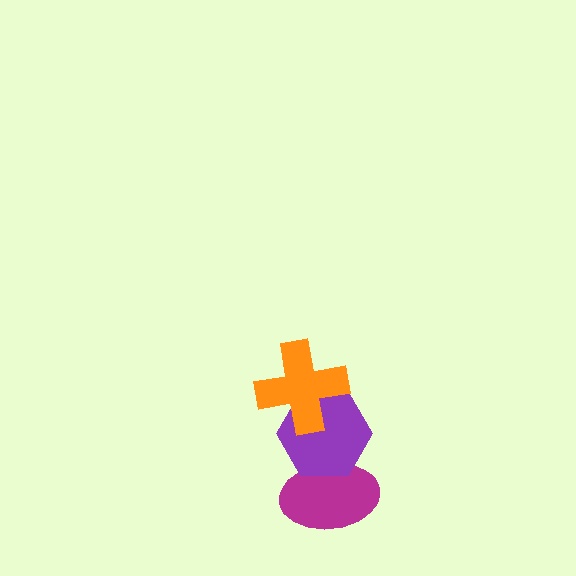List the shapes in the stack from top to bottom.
From top to bottom: the orange cross, the purple hexagon, the magenta ellipse.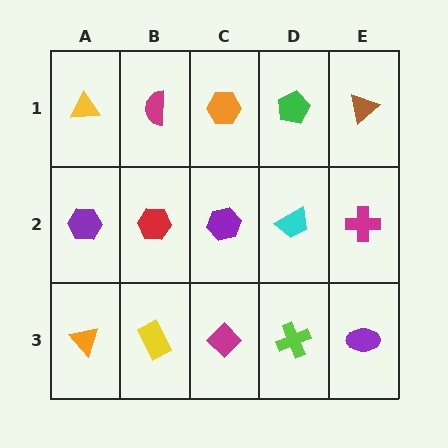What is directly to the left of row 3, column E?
A lime cross.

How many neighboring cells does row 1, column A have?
2.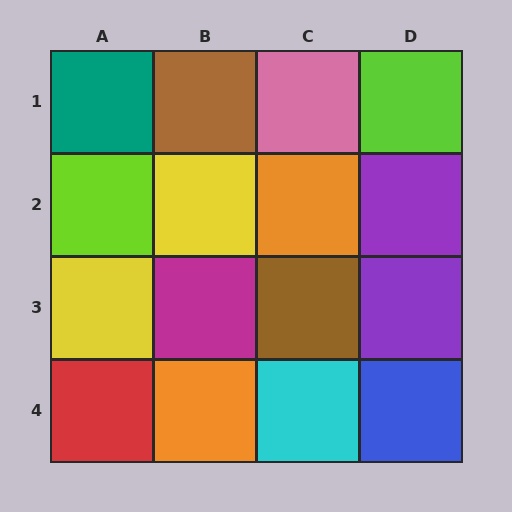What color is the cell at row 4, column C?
Cyan.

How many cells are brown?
2 cells are brown.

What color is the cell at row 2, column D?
Purple.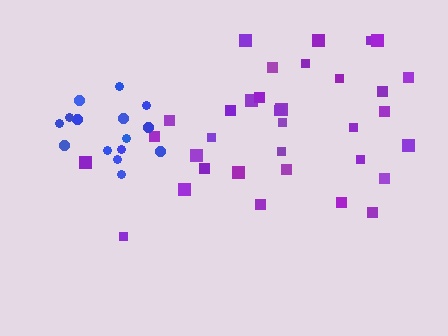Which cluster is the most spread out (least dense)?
Purple.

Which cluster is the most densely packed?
Blue.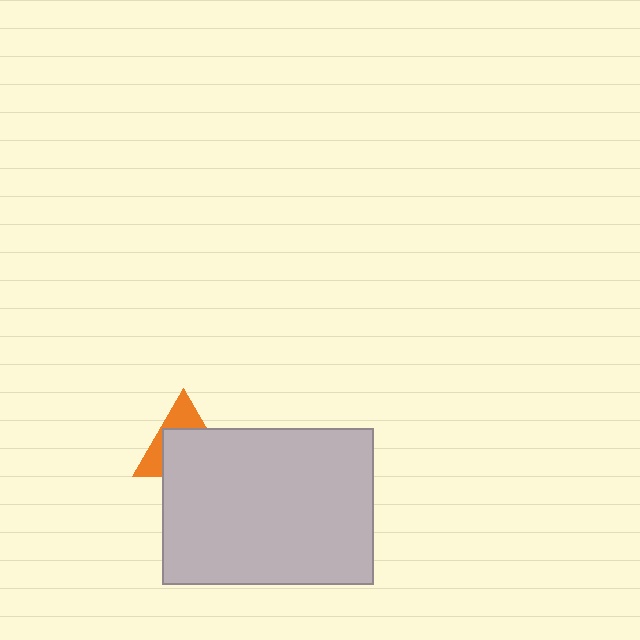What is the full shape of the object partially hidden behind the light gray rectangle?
The partially hidden object is an orange triangle.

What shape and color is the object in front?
The object in front is a light gray rectangle.